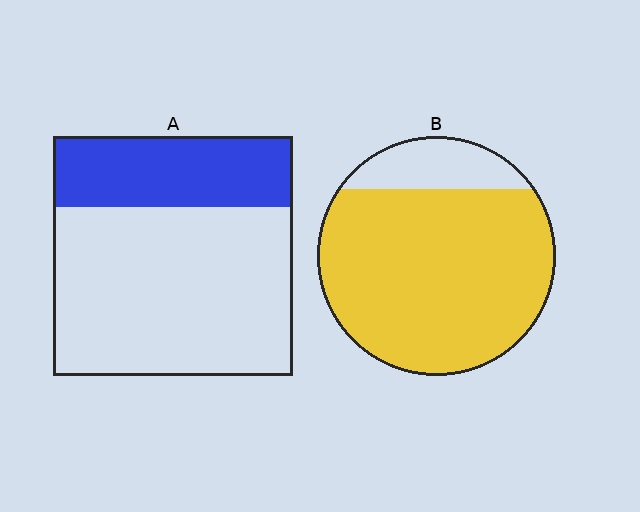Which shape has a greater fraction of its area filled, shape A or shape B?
Shape B.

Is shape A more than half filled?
No.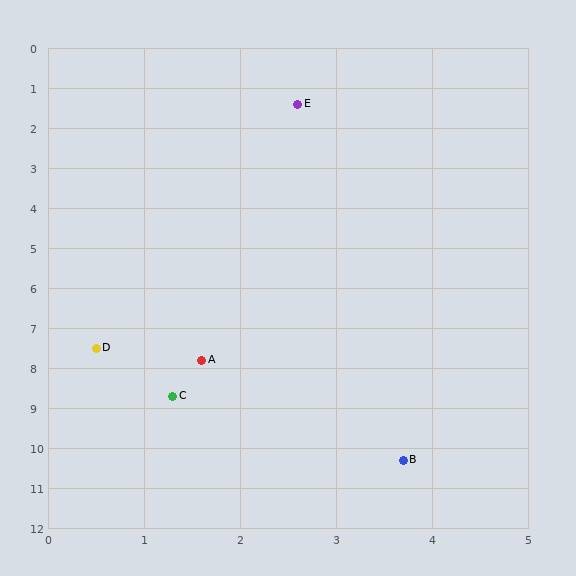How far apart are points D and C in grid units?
Points D and C are about 1.4 grid units apart.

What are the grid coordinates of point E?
Point E is at approximately (2.6, 1.4).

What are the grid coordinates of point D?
Point D is at approximately (0.5, 7.5).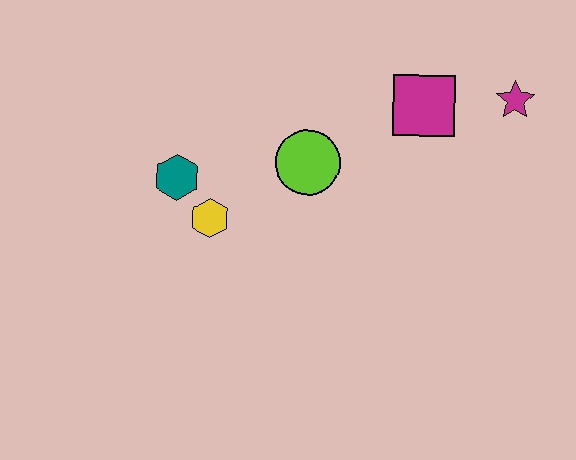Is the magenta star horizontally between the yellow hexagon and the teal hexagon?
No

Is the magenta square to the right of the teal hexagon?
Yes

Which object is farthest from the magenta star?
The teal hexagon is farthest from the magenta star.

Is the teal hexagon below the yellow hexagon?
No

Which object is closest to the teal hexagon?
The yellow hexagon is closest to the teal hexagon.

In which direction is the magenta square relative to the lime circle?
The magenta square is to the right of the lime circle.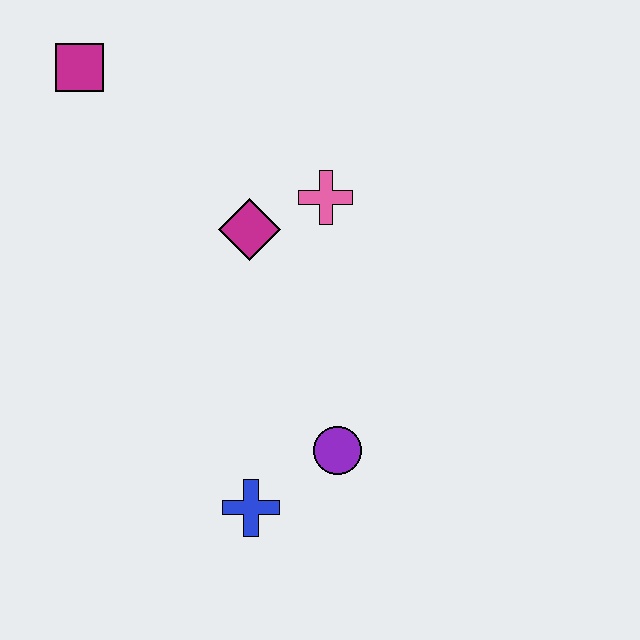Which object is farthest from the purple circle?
The magenta square is farthest from the purple circle.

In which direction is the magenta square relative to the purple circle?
The magenta square is above the purple circle.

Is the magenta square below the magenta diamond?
No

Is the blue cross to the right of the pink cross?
No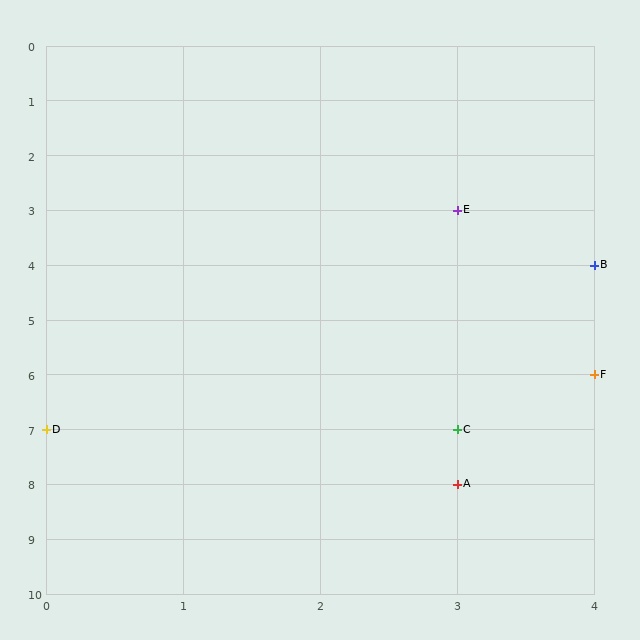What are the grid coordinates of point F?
Point F is at grid coordinates (4, 6).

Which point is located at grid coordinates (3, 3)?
Point E is at (3, 3).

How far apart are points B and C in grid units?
Points B and C are 1 column and 3 rows apart (about 3.2 grid units diagonally).